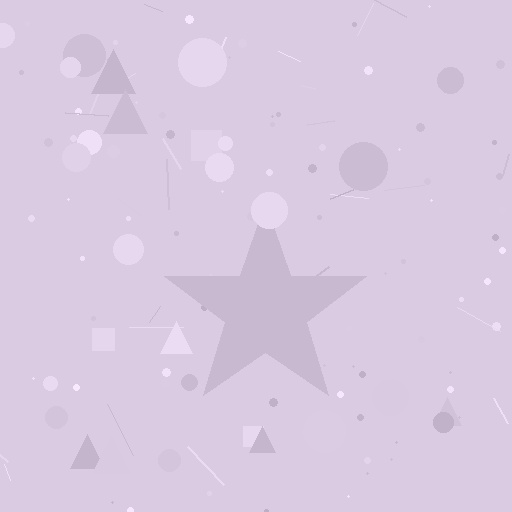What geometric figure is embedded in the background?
A star is embedded in the background.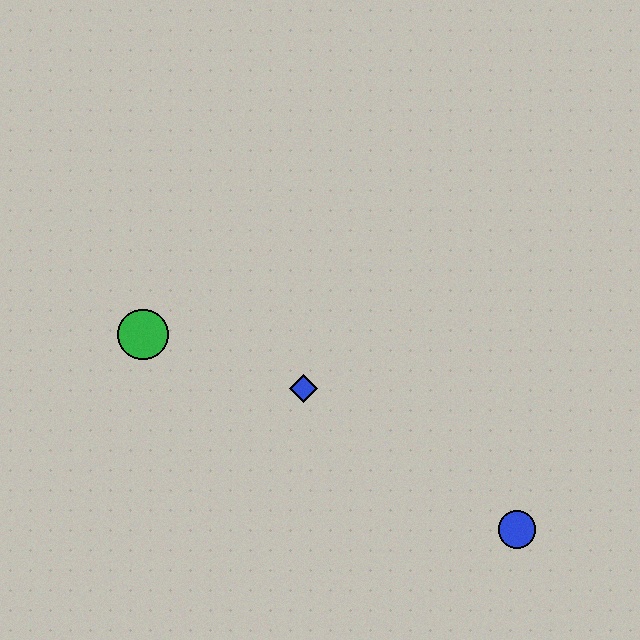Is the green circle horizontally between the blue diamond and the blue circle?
No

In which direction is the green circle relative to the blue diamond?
The green circle is to the left of the blue diamond.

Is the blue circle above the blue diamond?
No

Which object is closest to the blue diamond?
The green circle is closest to the blue diamond.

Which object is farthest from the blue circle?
The green circle is farthest from the blue circle.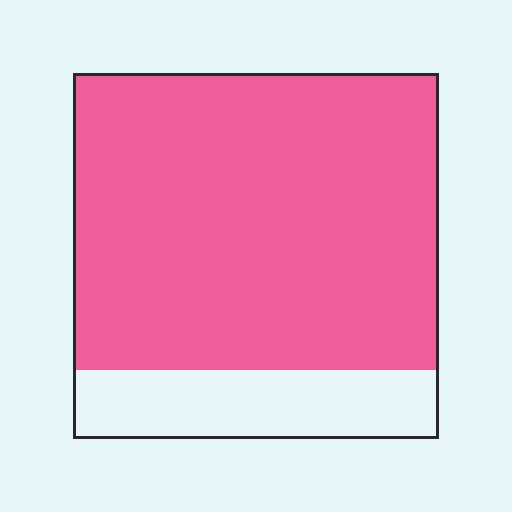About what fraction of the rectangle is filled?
About four fifths (4/5).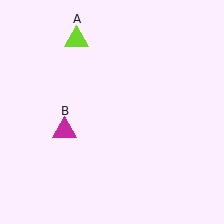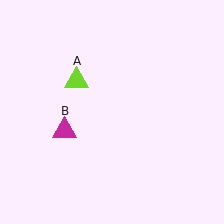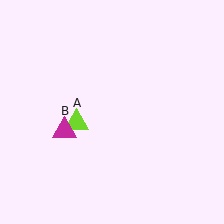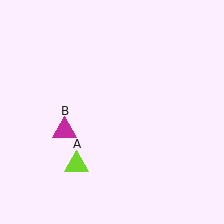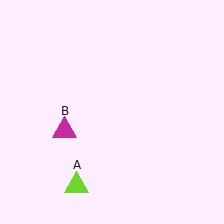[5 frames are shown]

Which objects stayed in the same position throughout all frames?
Magenta triangle (object B) remained stationary.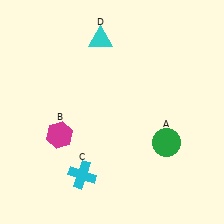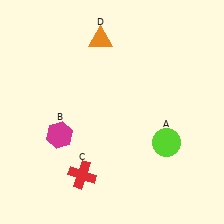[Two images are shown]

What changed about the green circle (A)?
In Image 1, A is green. In Image 2, it changed to lime.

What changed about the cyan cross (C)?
In Image 1, C is cyan. In Image 2, it changed to red.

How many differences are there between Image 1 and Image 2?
There are 3 differences between the two images.